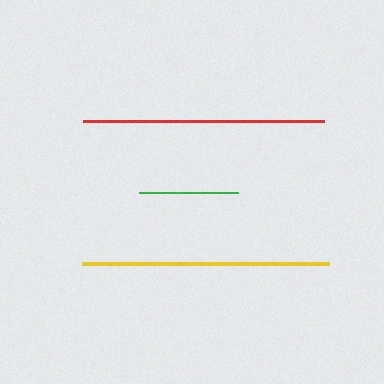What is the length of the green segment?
The green segment is approximately 99 pixels long.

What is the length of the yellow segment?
The yellow segment is approximately 247 pixels long.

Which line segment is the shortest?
The green line is the shortest at approximately 99 pixels.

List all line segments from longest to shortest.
From longest to shortest: yellow, red, green.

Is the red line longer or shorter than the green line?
The red line is longer than the green line.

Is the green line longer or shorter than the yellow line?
The yellow line is longer than the green line.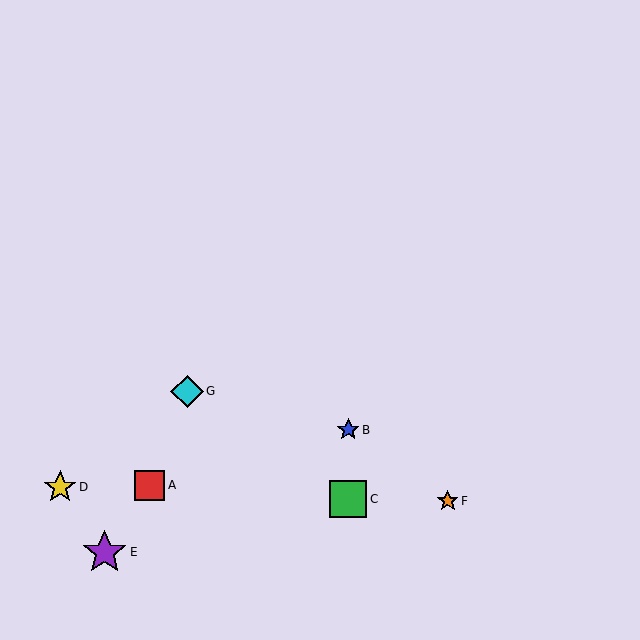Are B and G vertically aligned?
No, B is at x≈348 and G is at x≈187.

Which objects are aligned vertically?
Objects B, C are aligned vertically.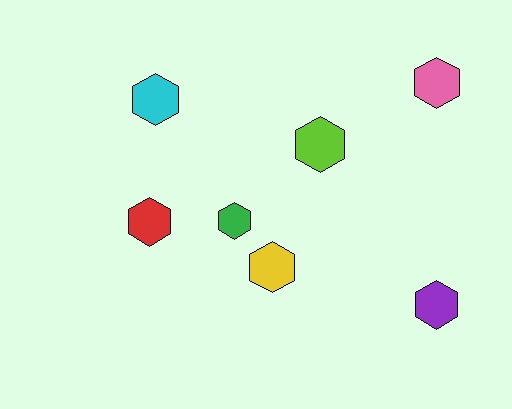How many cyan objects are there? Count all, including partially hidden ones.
There is 1 cyan object.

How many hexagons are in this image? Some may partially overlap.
There are 7 hexagons.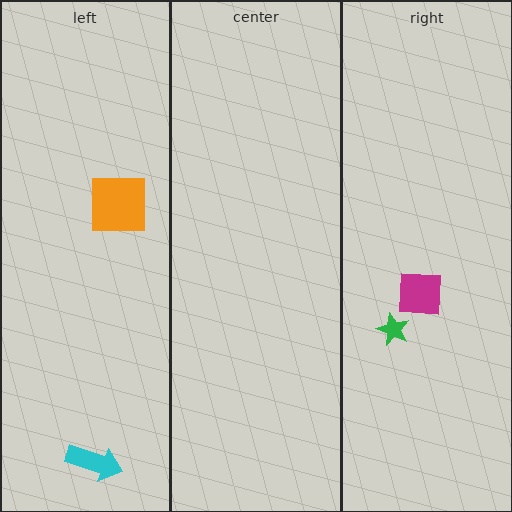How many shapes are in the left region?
2.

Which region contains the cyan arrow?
The left region.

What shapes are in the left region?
The cyan arrow, the orange square.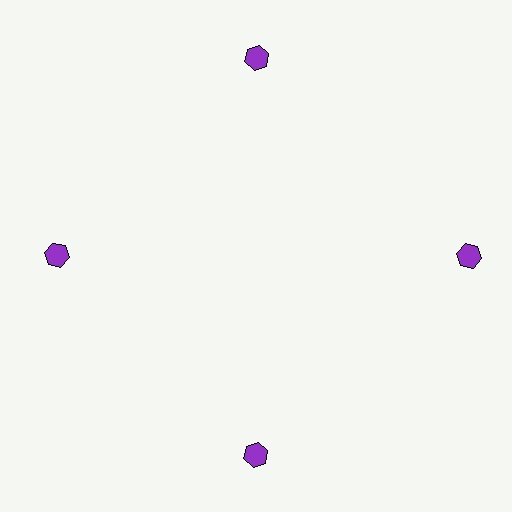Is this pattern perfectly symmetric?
No. The 4 purple hexagons are arranged in a ring, but one element near the 3 o'clock position is pushed outward from the center, breaking the 4-fold rotational symmetry.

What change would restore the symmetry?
The symmetry would be restored by moving it inward, back onto the ring so that all 4 hexagons sit at equal angles and equal distance from the center.